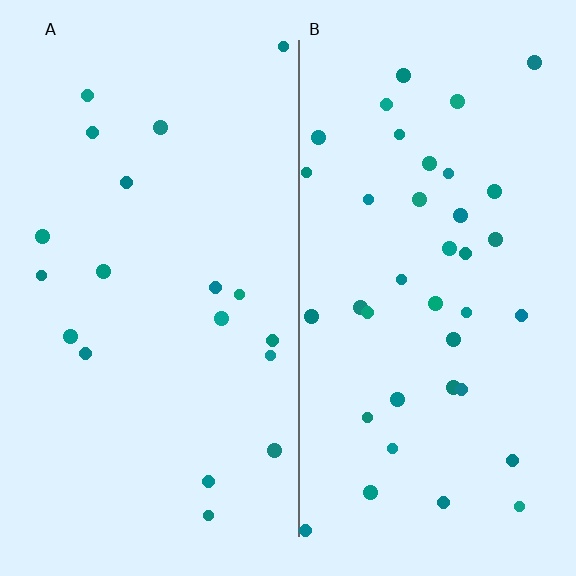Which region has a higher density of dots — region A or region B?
B (the right).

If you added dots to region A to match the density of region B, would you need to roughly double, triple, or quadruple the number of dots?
Approximately double.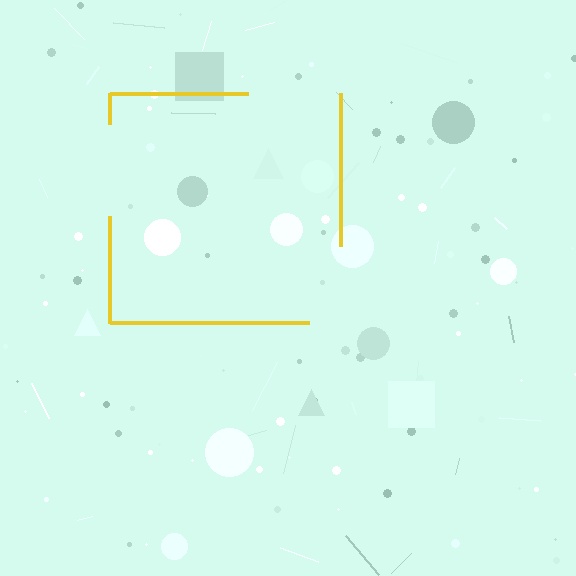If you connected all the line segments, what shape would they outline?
They would outline a square.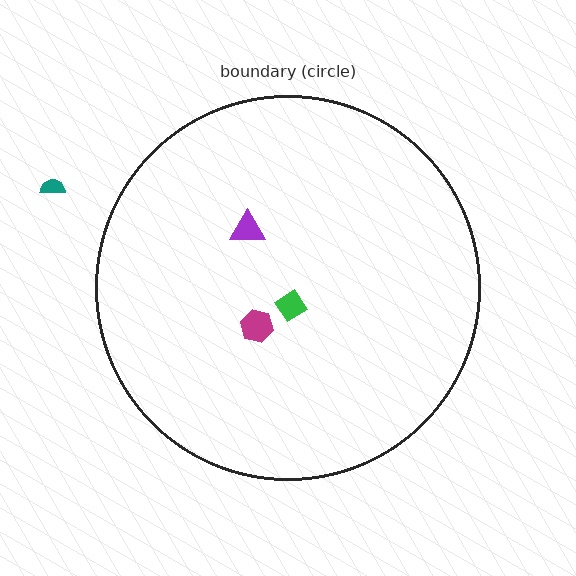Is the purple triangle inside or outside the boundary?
Inside.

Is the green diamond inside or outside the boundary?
Inside.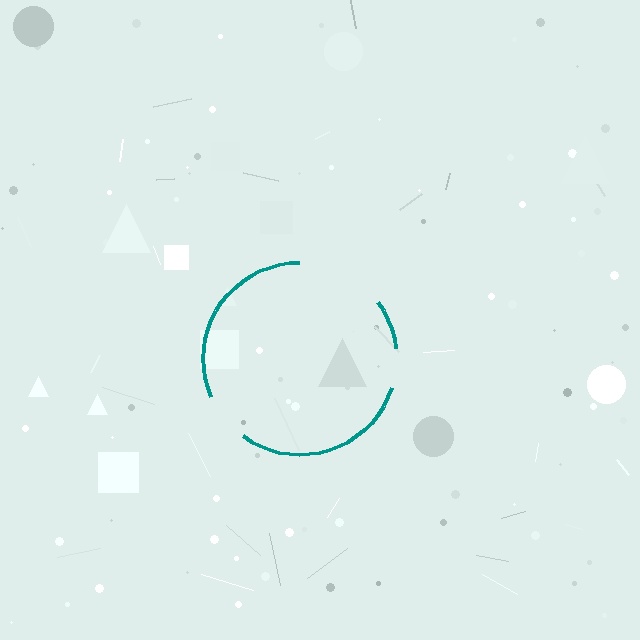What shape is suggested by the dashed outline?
The dashed outline suggests a circle.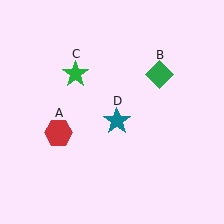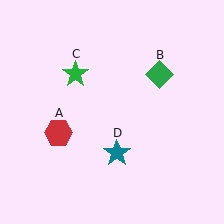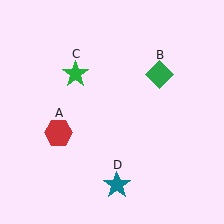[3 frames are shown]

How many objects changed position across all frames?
1 object changed position: teal star (object D).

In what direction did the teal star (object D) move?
The teal star (object D) moved down.